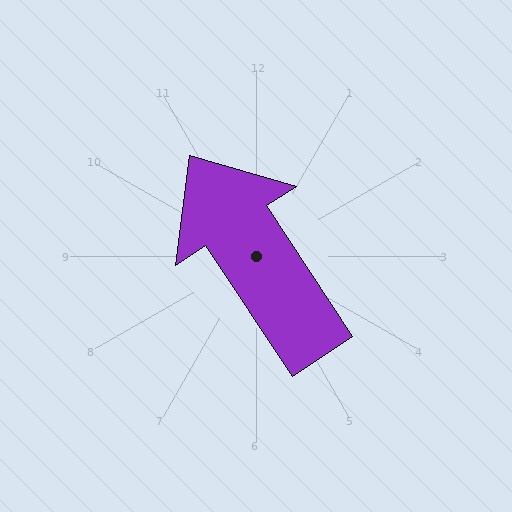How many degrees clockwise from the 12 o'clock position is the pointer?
Approximately 327 degrees.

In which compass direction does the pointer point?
Northwest.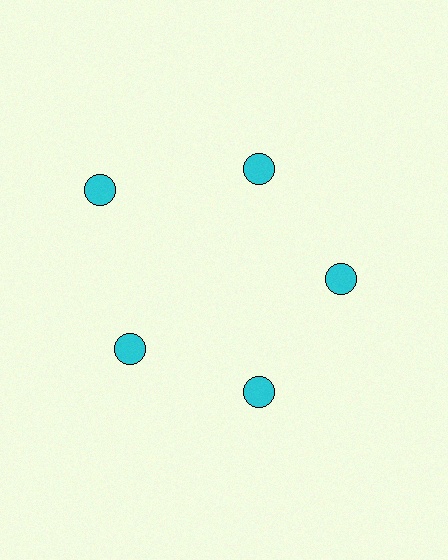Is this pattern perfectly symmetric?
No. The 5 cyan circles are arranged in a ring, but one element near the 10 o'clock position is pushed outward from the center, breaking the 5-fold rotational symmetry.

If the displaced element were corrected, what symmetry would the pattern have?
It would have 5-fold rotational symmetry — the pattern would map onto itself every 72 degrees.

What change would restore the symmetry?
The symmetry would be restored by moving it inward, back onto the ring so that all 5 circles sit at equal angles and equal distance from the center.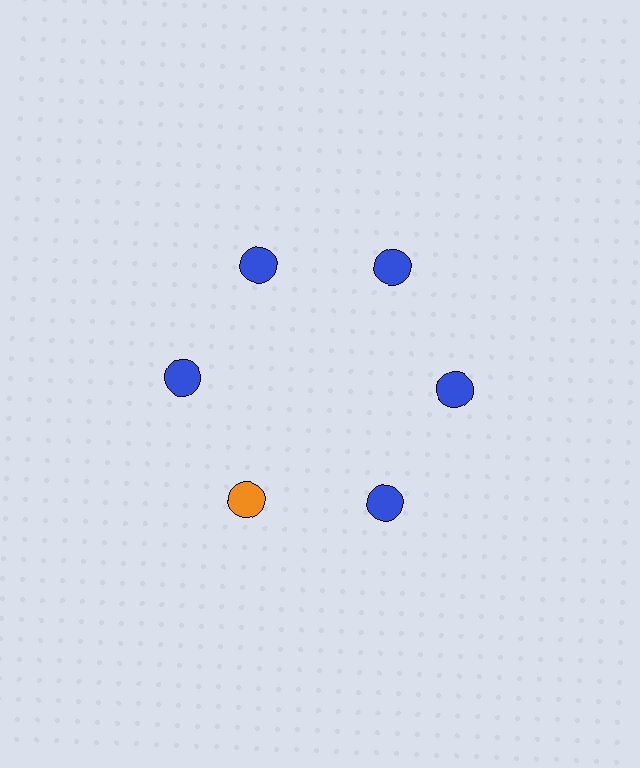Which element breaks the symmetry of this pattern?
The orange circle at roughly the 7 o'clock position breaks the symmetry. All other shapes are blue circles.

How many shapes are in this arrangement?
There are 6 shapes arranged in a ring pattern.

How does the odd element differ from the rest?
It has a different color: orange instead of blue.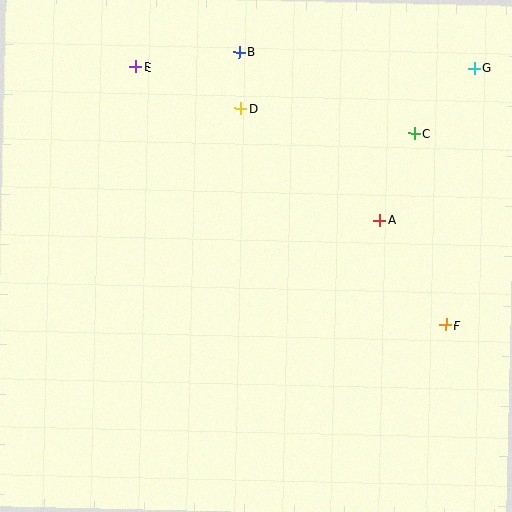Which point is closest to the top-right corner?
Point G is closest to the top-right corner.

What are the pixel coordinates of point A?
Point A is at (379, 220).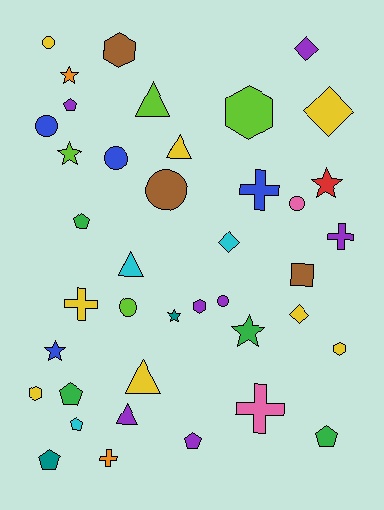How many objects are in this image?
There are 40 objects.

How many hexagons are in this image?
There are 5 hexagons.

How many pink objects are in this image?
There are 2 pink objects.